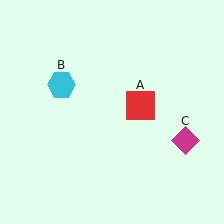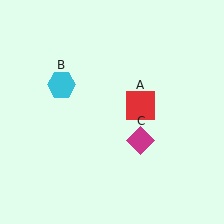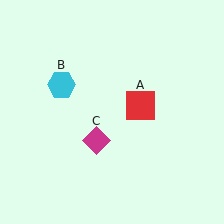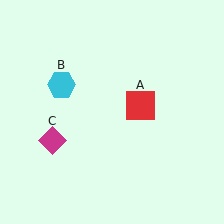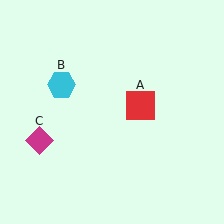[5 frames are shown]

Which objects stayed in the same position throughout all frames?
Red square (object A) and cyan hexagon (object B) remained stationary.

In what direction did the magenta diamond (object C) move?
The magenta diamond (object C) moved left.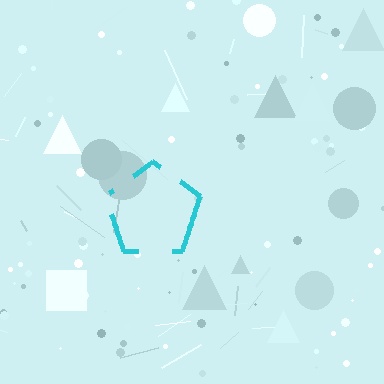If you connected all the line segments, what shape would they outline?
They would outline a pentagon.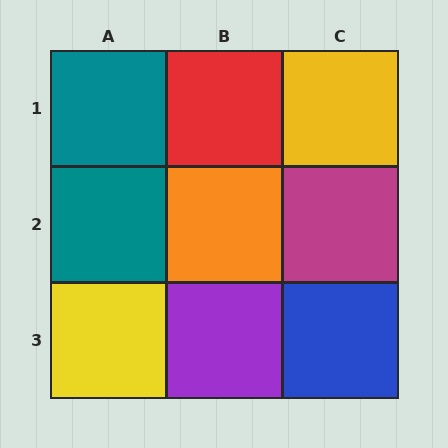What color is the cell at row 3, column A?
Yellow.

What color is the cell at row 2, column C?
Magenta.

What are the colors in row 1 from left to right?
Teal, red, yellow.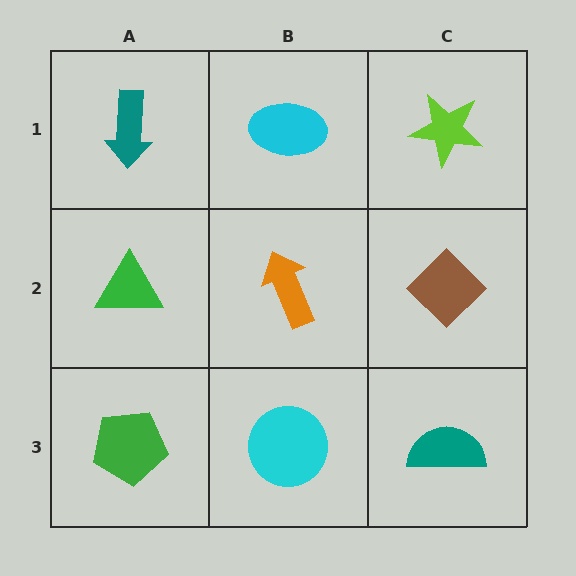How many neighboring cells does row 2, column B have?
4.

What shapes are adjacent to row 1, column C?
A brown diamond (row 2, column C), a cyan ellipse (row 1, column B).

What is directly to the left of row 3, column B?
A green pentagon.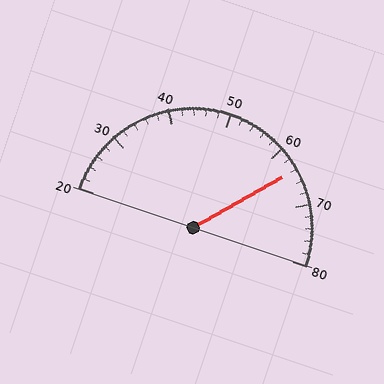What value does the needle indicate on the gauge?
The needle indicates approximately 64.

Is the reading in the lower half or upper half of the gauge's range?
The reading is in the upper half of the range (20 to 80).